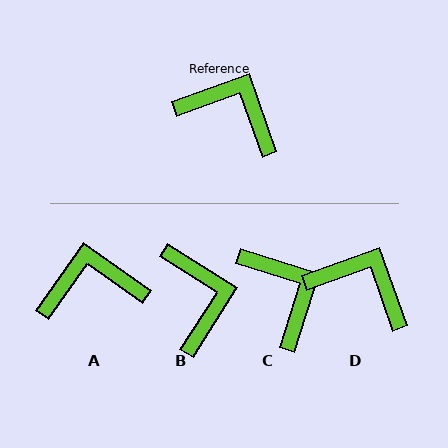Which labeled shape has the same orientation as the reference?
D.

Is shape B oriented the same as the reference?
No, it is off by about 52 degrees.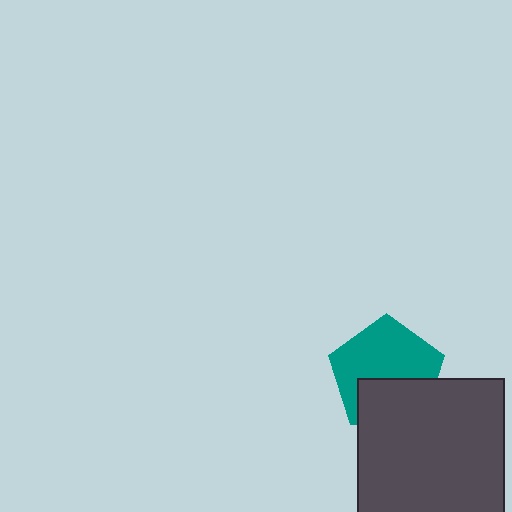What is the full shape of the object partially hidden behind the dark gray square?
The partially hidden object is a teal pentagon.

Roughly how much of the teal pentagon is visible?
About half of it is visible (roughly 62%).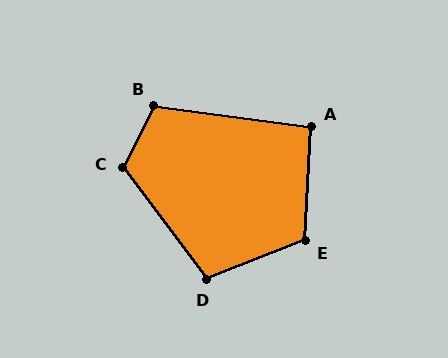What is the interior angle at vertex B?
Approximately 109 degrees (obtuse).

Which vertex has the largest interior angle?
C, at approximately 117 degrees.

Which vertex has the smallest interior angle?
A, at approximately 94 degrees.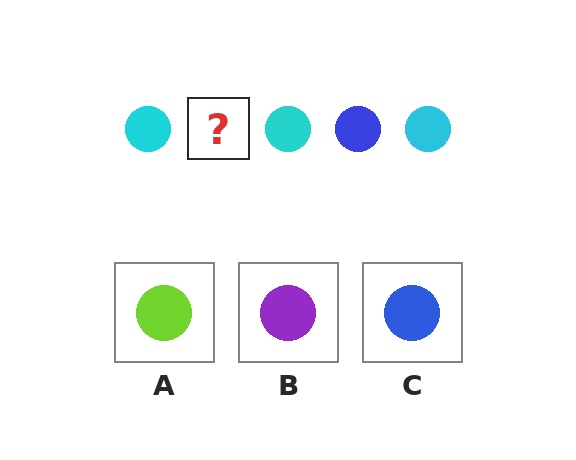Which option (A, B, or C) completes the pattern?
C.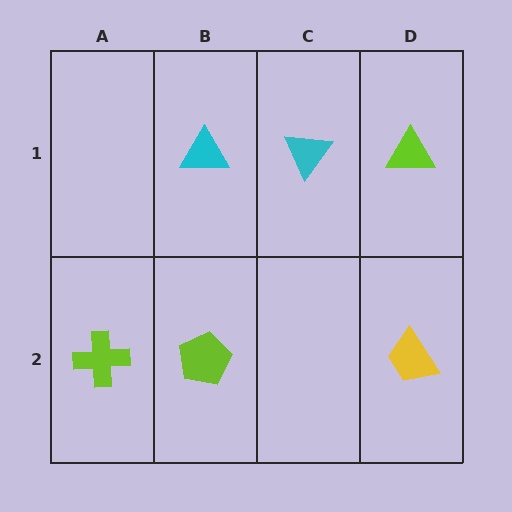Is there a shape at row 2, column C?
No, that cell is empty.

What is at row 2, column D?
A yellow trapezoid.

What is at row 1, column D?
A lime triangle.